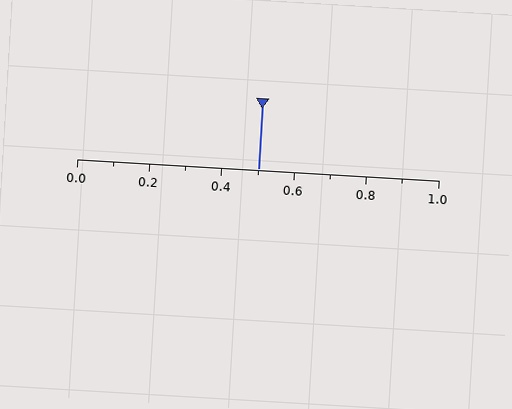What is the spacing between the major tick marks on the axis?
The major ticks are spaced 0.2 apart.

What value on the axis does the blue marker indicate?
The marker indicates approximately 0.5.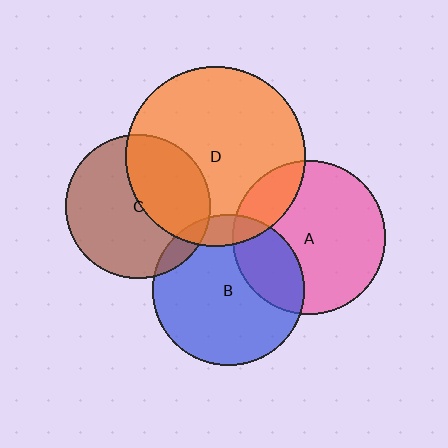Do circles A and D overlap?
Yes.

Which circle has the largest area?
Circle D (orange).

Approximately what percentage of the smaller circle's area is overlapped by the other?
Approximately 20%.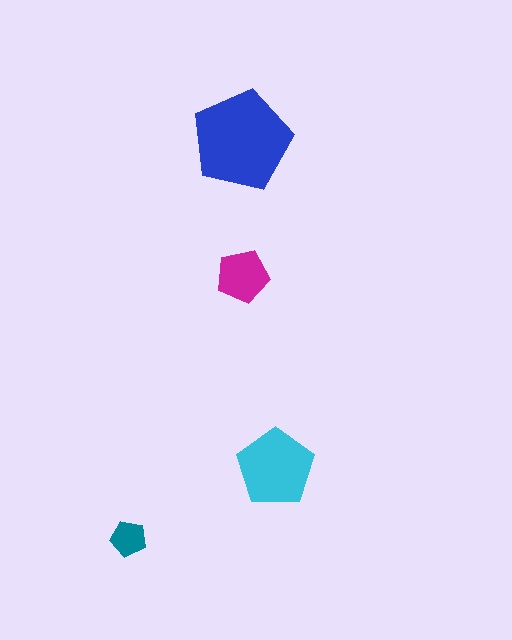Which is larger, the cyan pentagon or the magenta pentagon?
The cyan one.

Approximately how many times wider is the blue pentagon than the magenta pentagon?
About 2 times wider.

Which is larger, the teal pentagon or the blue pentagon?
The blue one.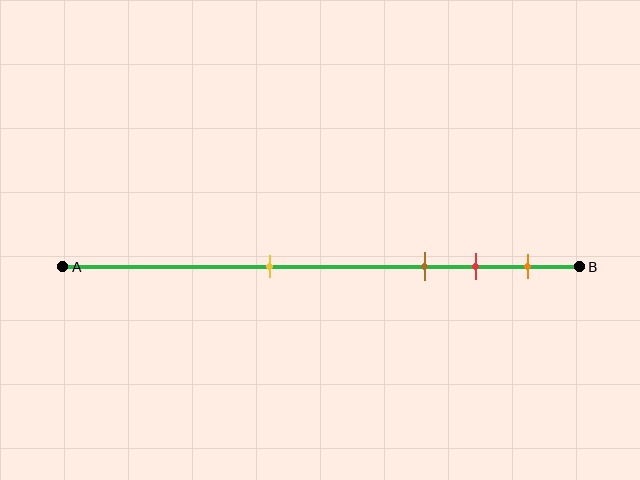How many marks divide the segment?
There are 4 marks dividing the segment.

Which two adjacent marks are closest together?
The red and orange marks are the closest adjacent pair.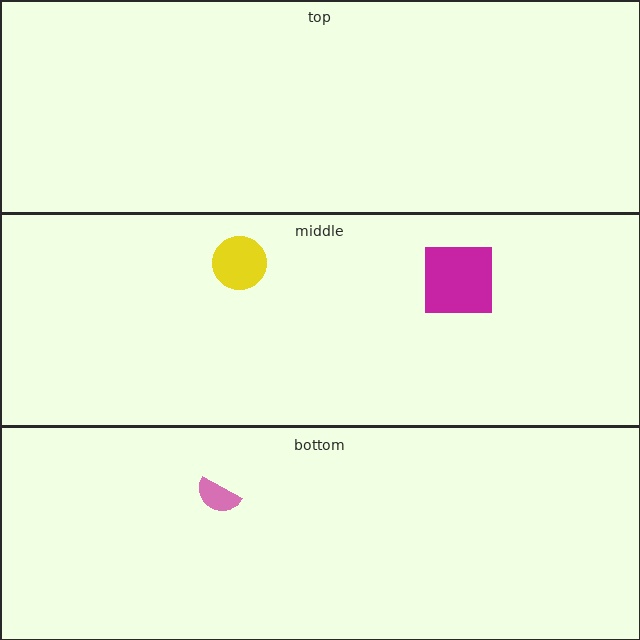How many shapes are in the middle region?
2.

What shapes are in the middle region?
The yellow circle, the magenta square.